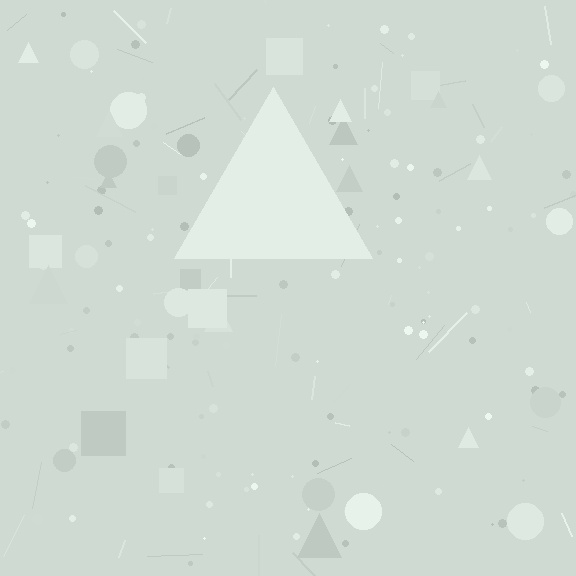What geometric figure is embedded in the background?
A triangle is embedded in the background.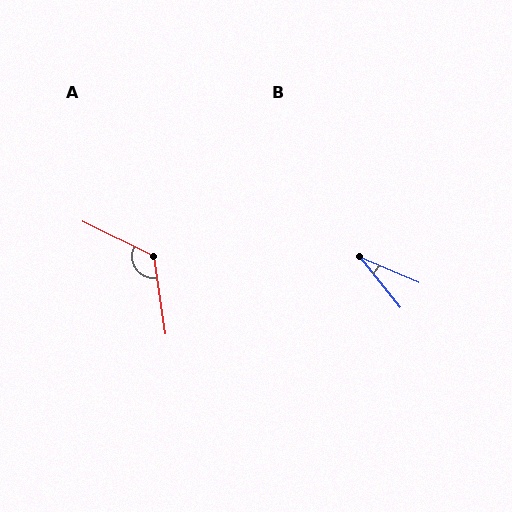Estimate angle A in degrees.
Approximately 125 degrees.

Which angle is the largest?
A, at approximately 125 degrees.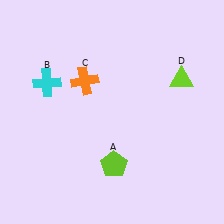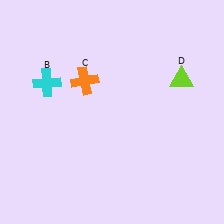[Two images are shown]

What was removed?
The lime pentagon (A) was removed in Image 2.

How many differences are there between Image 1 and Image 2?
There is 1 difference between the two images.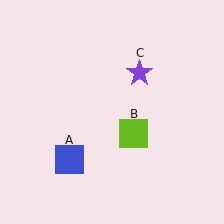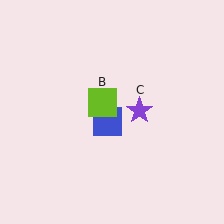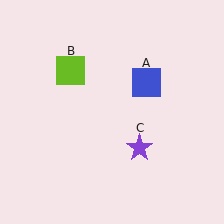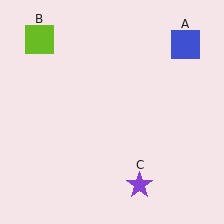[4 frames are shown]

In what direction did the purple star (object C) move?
The purple star (object C) moved down.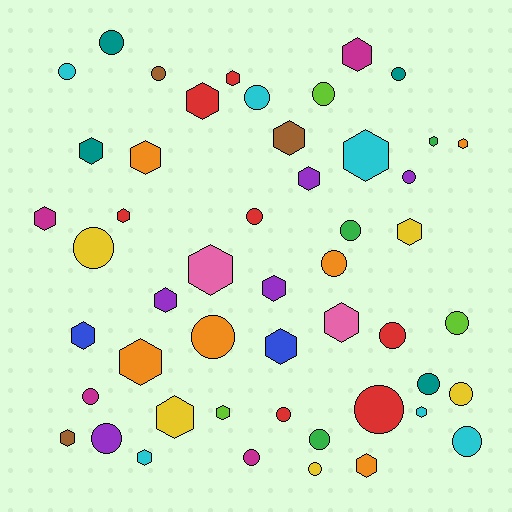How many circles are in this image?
There are 24 circles.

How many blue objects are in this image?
There are 2 blue objects.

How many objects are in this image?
There are 50 objects.